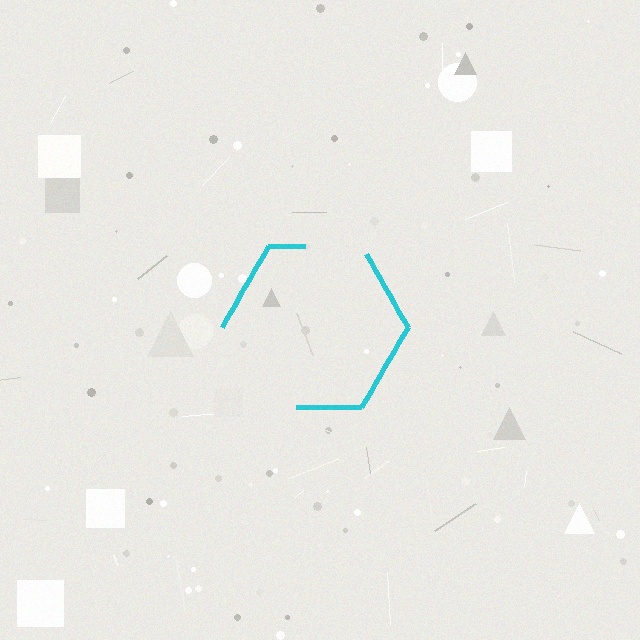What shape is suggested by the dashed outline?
The dashed outline suggests a hexagon.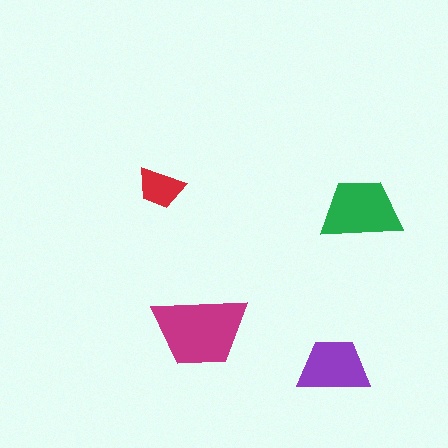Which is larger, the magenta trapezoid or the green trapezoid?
The magenta one.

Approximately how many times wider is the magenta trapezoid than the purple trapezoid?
About 1.5 times wider.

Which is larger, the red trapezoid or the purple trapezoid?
The purple one.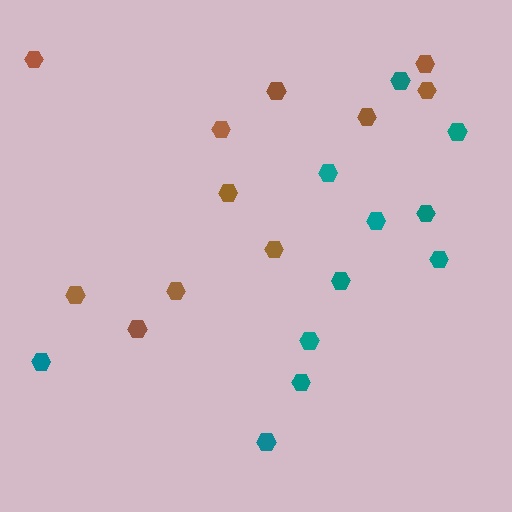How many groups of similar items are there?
There are 2 groups: one group of brown hexagons (11) and one group of teal hexagons (11).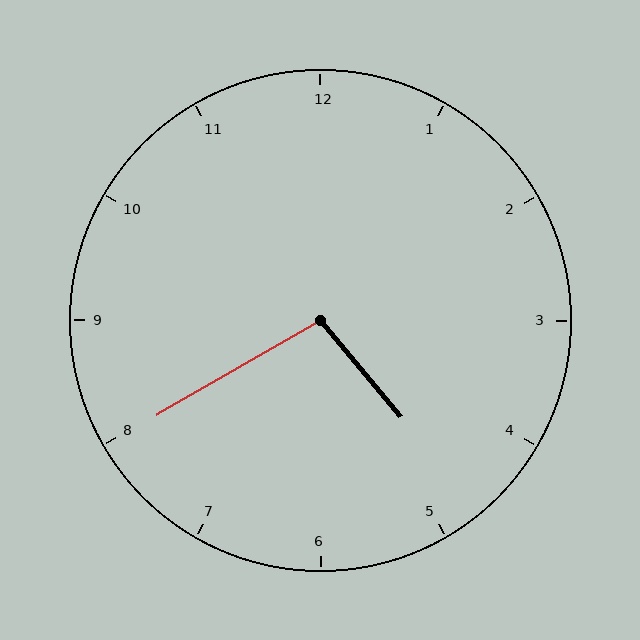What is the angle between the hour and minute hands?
Approximately 100 degrees.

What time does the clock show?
4:40.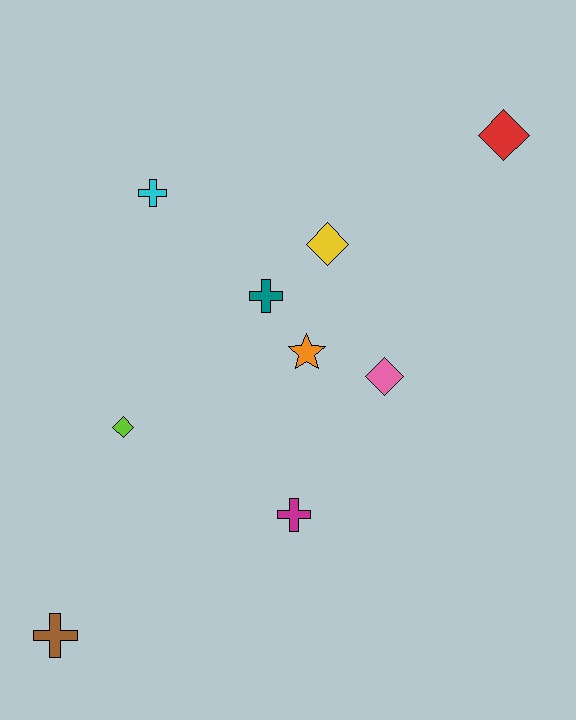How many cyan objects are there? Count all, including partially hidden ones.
There is 1 cyan object.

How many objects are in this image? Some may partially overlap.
There are 9 objects.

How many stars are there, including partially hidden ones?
There is 1 star.